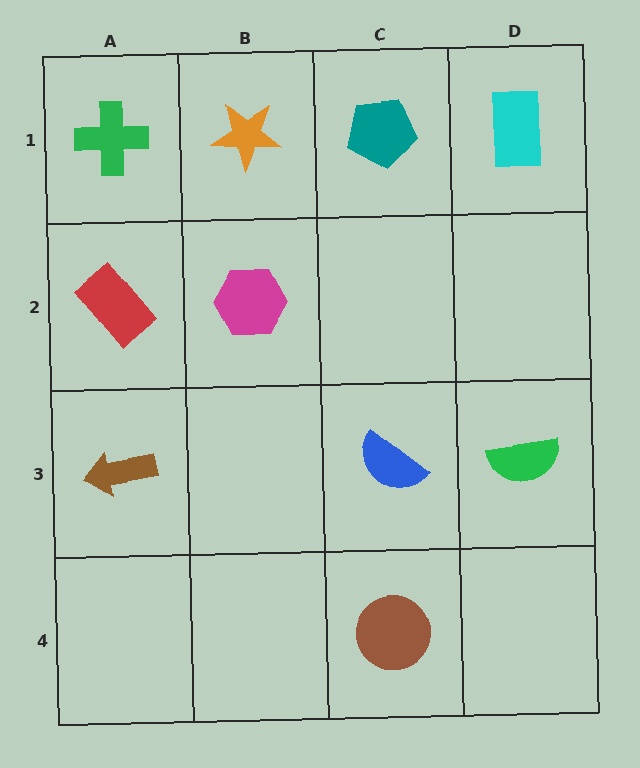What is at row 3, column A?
A brown arrow.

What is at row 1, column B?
An orange star.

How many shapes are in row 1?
4 shapes.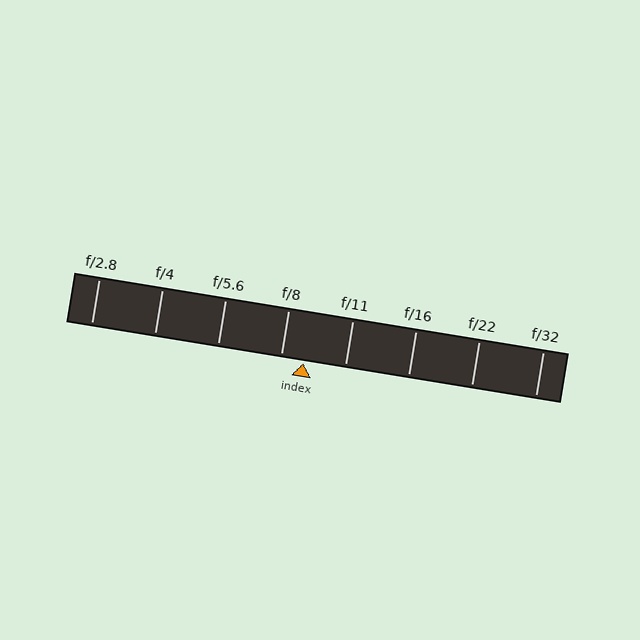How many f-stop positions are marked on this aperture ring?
There are 8 f-stop positions marked.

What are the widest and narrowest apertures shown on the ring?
The widest aperture shown is f/2.8 and the narrowest is f/32.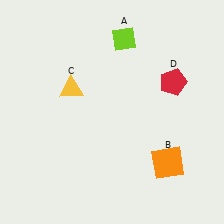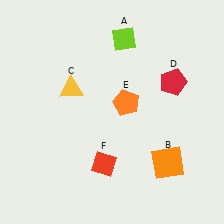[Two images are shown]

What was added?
An orange pentagon (E), a red diamond (F) were added in Image 2.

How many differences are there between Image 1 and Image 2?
There are 2 differences between the two images.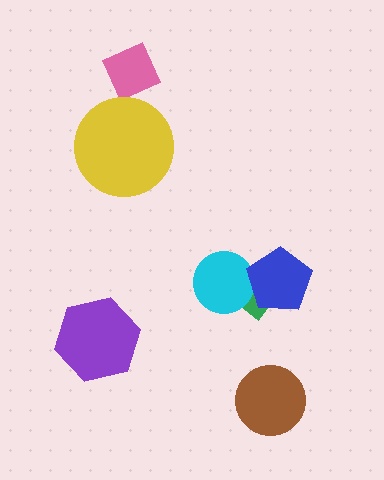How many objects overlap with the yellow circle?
0 objects overlap with the yellow circle.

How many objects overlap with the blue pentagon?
2 objects overlap with the blue pentagon.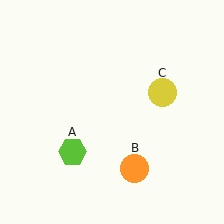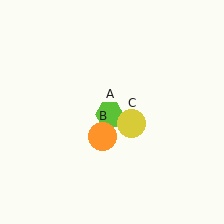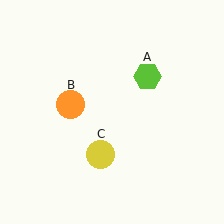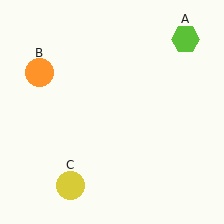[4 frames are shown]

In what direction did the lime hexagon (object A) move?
The lime hexagon (object A) moved up and to the right.